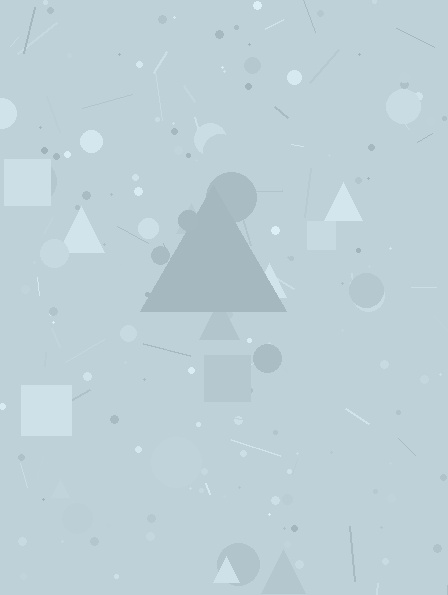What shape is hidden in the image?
A triangle is hidden in the image.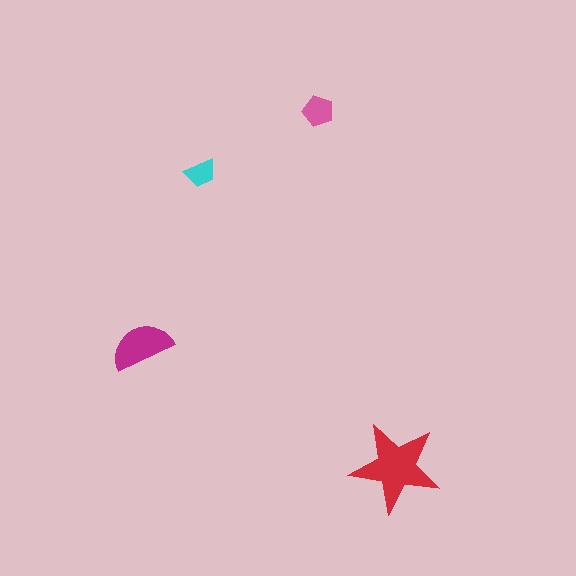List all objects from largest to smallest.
The red star, the magenta semicircle, the pink pentagon, the cyan trapezoid.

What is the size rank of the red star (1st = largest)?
1st.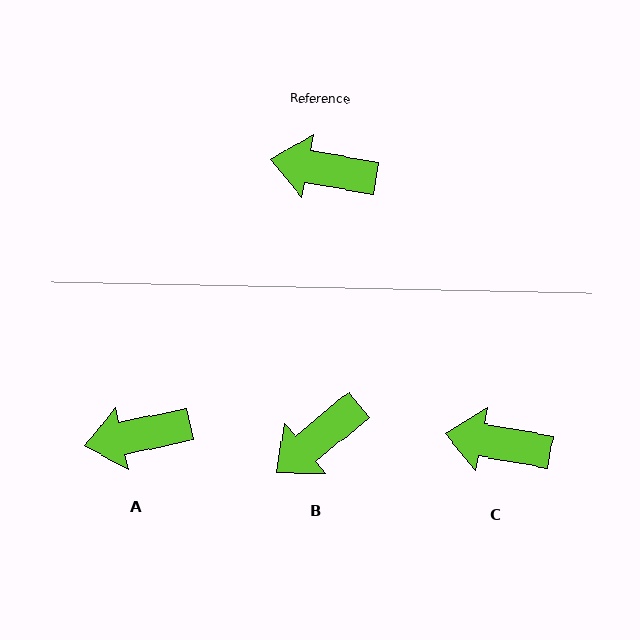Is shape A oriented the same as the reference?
No, it is off by about 22 degrees.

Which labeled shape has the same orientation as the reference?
C.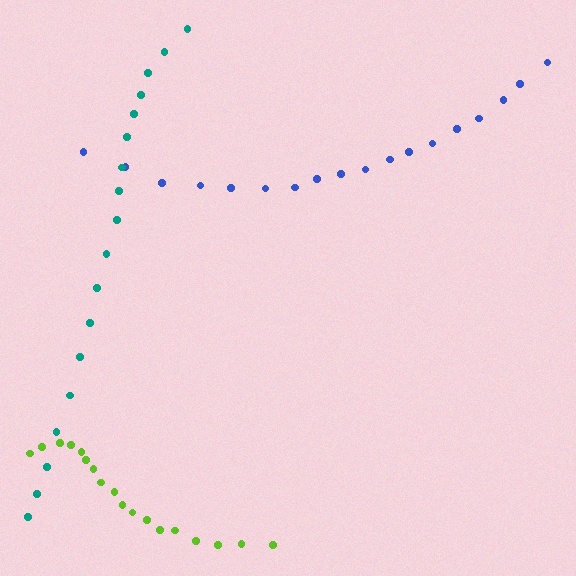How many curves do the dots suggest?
There are 3 distinct paths.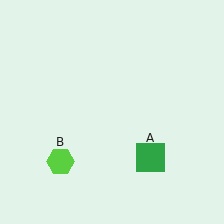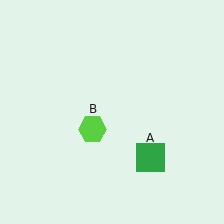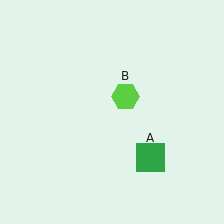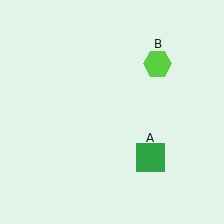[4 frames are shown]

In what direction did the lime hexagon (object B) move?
The lime hexagon (object B) moved up and to the right.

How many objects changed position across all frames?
1 object changed position: lime hexagon (object B).